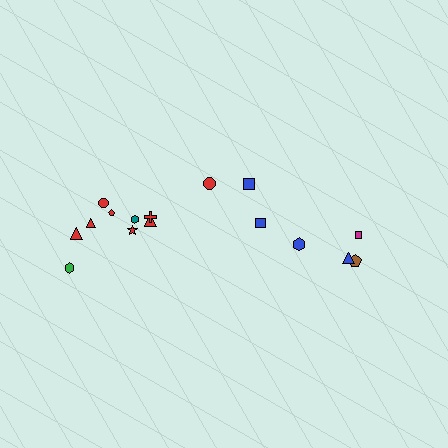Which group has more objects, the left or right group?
The left group.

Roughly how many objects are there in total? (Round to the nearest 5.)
Roughly 15 objects in total.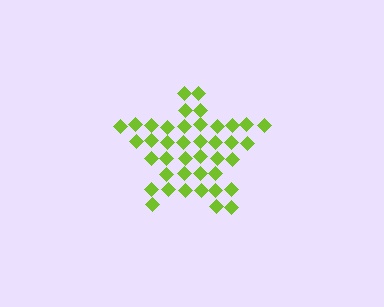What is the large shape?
The large shape is a star.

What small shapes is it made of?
It is made of small diamonds.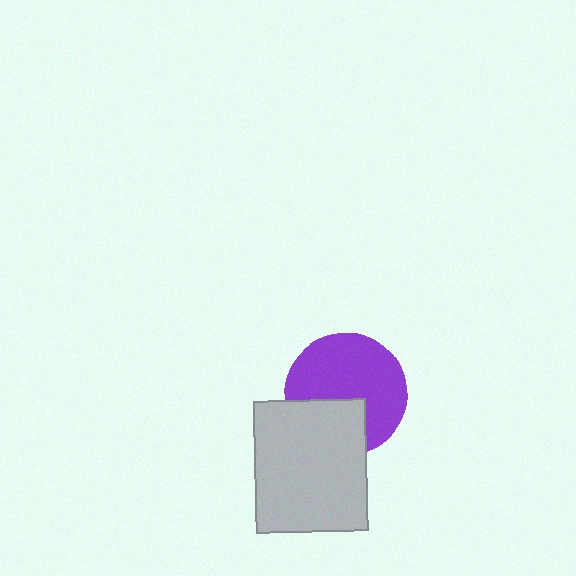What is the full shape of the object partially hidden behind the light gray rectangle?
The partially hidden object is a purple circle.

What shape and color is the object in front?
The object in front is a light gray rectangle.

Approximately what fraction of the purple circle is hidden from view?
Roughly 32% of the purple circle is hidden behind the light gray rectangle.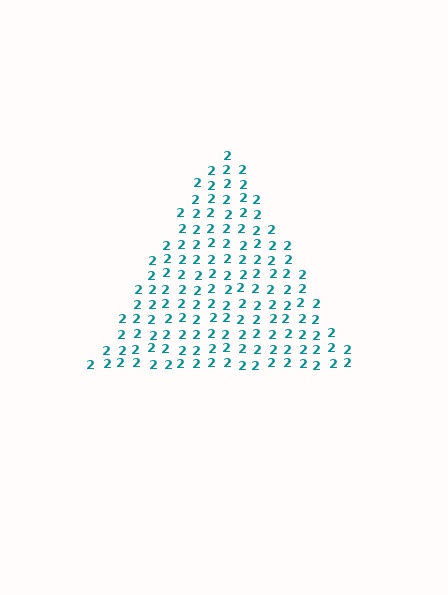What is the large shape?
The large shape is a triangle.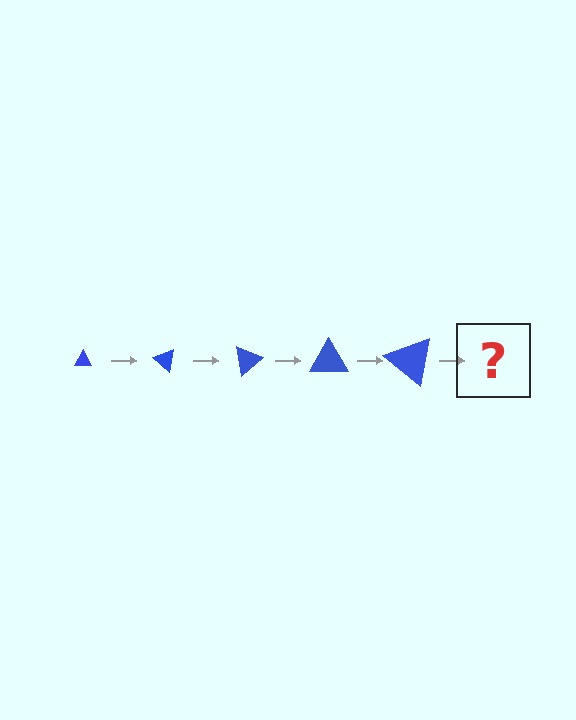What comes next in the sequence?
The next element should be a triangle, larger than the previous one and rotated 200 degrees from the start.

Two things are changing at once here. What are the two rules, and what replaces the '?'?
The two rules are that the triangle grows larger each step and it rotates 40 degrees each step. The '?' should be a triangle, larger than the previous one and rotated 200 degrees from the start.